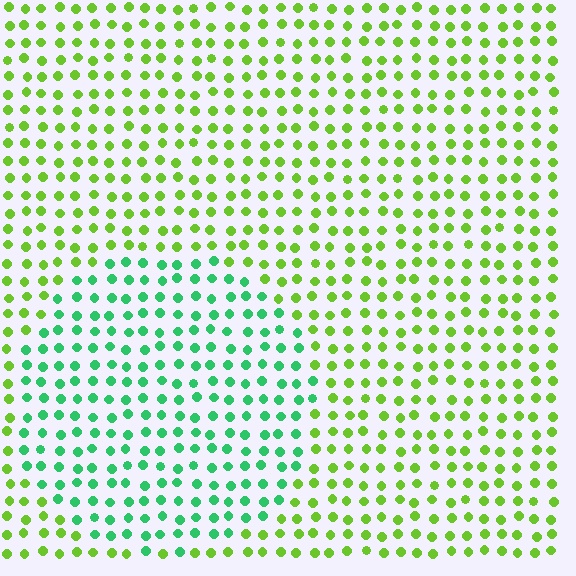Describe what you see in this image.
The image is filled with small lime elements in a uniform arrangement. A circle-shaped region is visible where the elements are tinted to a slightly different hue, forming a subtle color boundary.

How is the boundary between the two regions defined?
The boundary is defined purely by a slight shift in hue (about 48 degrees). Spacing, size, and orientation are identical on both sides.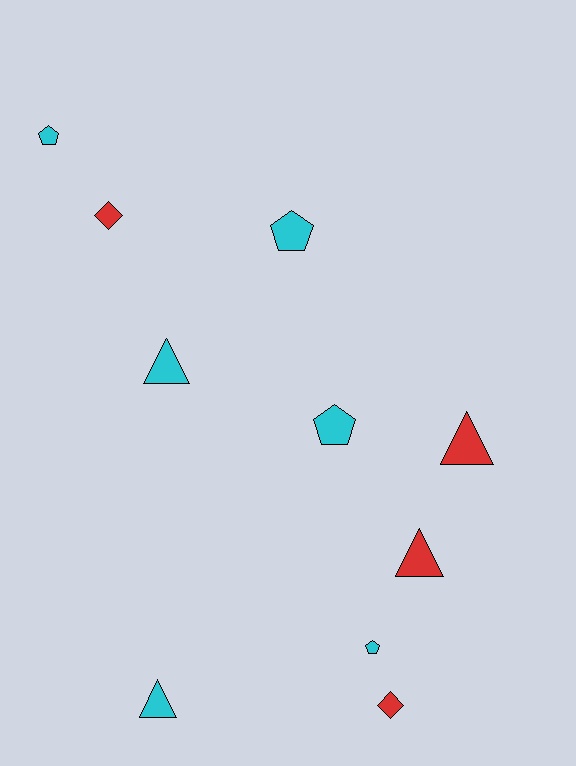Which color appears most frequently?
Cyan, with 6 objects.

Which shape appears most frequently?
Pentagon, with 4 objects.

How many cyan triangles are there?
There are 2 cyan triangles.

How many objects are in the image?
There are 10 objects.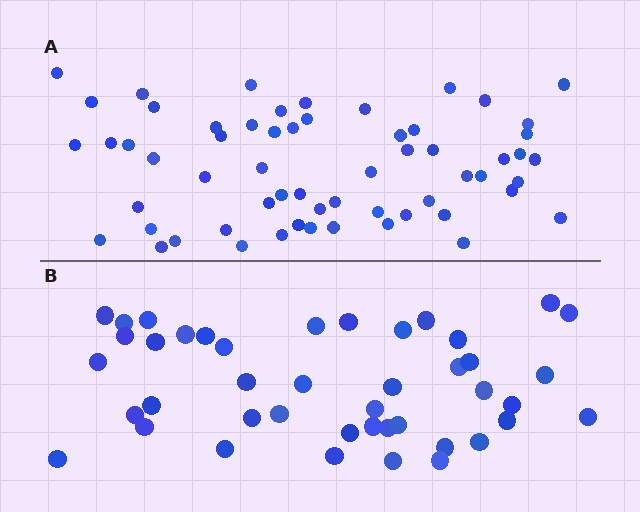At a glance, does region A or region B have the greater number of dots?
Region A (the top region) has more dots.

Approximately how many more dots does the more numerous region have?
Region A has approximately 15 more dots than region B.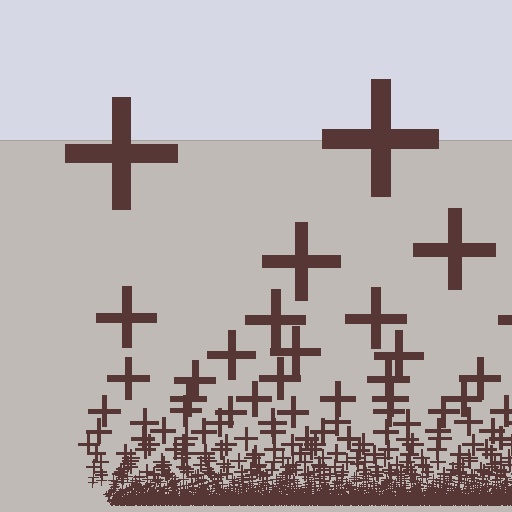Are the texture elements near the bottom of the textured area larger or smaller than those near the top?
Smaller. The gradient is inverted — elements near the bottom are smaller and denser.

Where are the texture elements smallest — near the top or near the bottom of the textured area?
Near the bottom.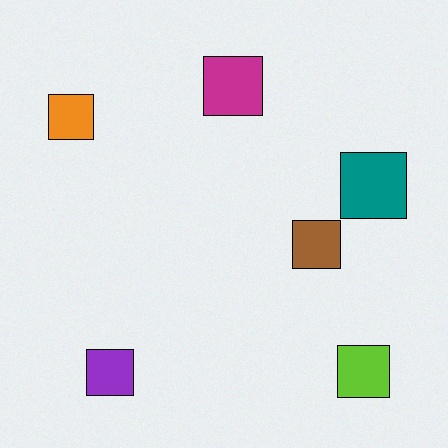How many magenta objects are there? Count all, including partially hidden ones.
There is 1 magenta object.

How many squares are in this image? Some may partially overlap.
There are 6 squares.